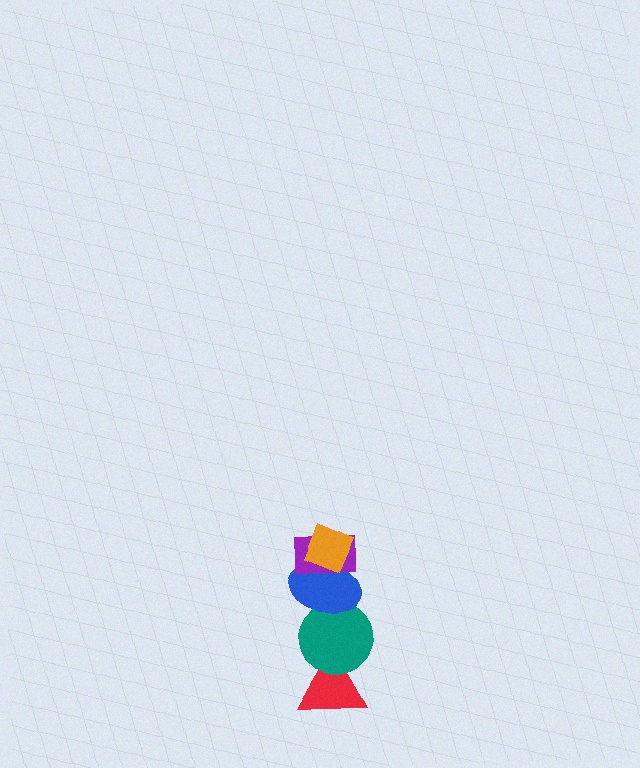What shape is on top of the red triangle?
The teal circle is on top of the red triangle.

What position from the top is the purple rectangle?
The purple rectangle is 2nd from the top.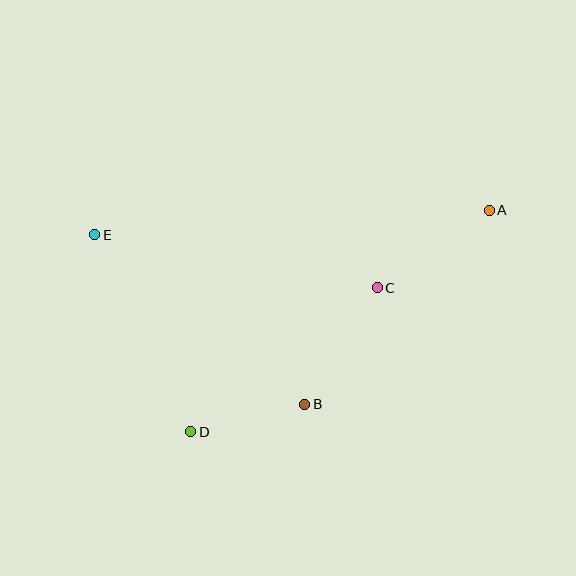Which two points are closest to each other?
Points B and D are closest to each other.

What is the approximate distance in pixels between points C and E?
The distance between C and E is approximately 287 pixels.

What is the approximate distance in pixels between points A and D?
The distance between A and D is approximately 372 pixels.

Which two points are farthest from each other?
Points A and E are farthest from each other.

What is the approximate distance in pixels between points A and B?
The distance between A and B is approximately 268 pixels.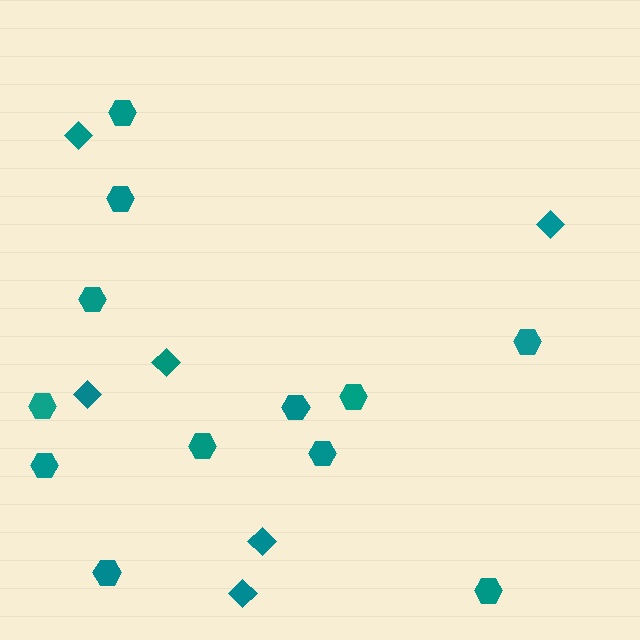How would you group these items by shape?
There are 2 groups: one group of diamonds (6) and one group of hexagons (12).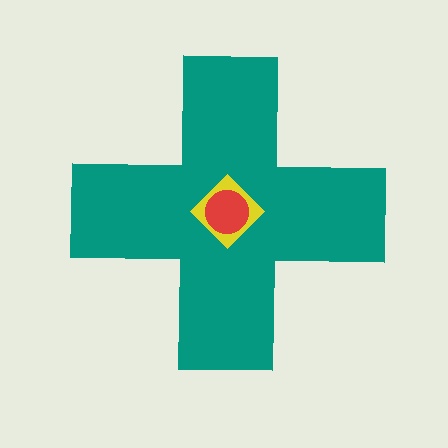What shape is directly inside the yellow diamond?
The red circle.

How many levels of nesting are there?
3.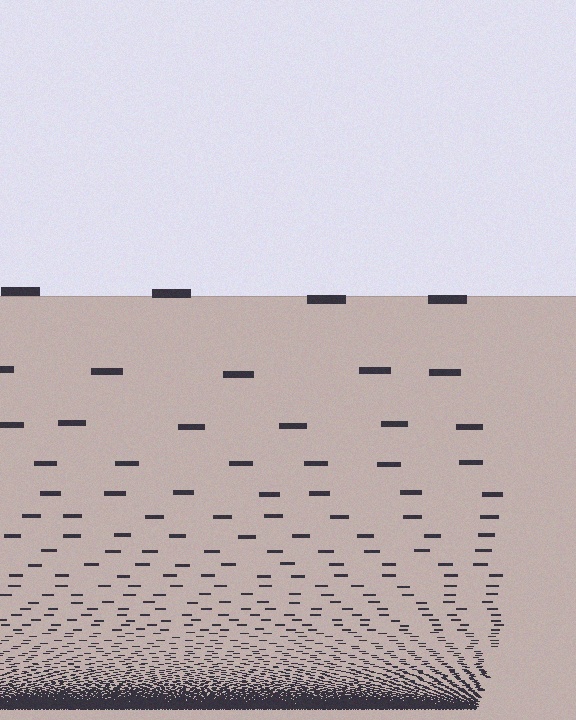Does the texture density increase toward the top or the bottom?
Density increases toward the bottom.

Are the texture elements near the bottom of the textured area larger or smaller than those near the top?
Smaller. The gradient is inverted — elements near the bottom are smaller and denser.